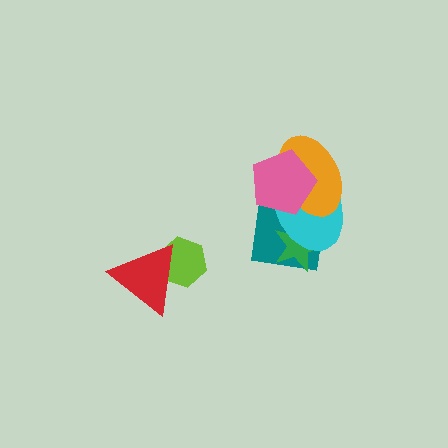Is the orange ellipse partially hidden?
Yes, it is partially covered by another shape.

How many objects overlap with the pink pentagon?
3 objects overlap with the pink pentagon.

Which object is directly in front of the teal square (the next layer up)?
The green star is directly in front of the teal square.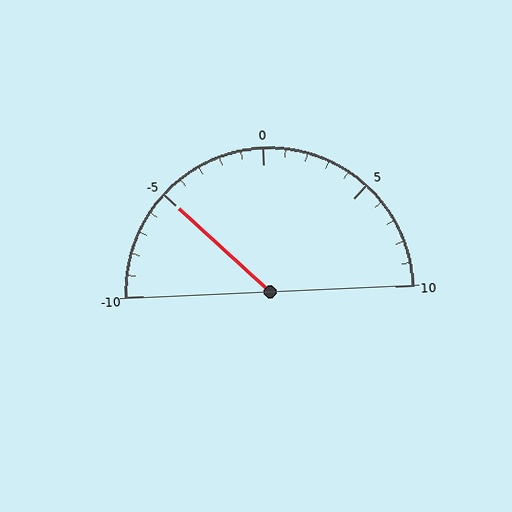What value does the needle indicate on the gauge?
The needle indicates approximately -5.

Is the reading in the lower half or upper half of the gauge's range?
The reading is in the lower half of the range (-10 to 10).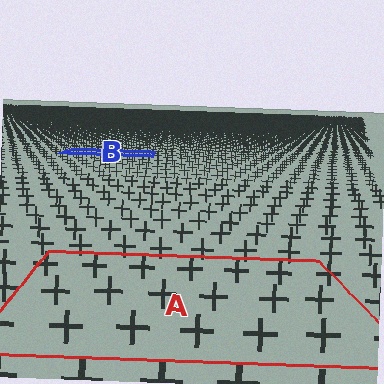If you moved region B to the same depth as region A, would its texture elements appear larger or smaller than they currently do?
They would appear larger. At a closer depth, the same texture elements are projected at a bigger on-screen size.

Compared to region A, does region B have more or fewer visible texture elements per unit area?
Region B has more texture elements per unit area — they are packed more densely because it is farther away.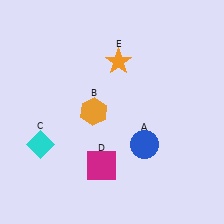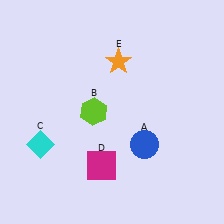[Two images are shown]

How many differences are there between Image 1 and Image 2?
There is 1 difference between the two images.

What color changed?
The hexagon (B) changed from orange in Image 1 to lime in Image 2.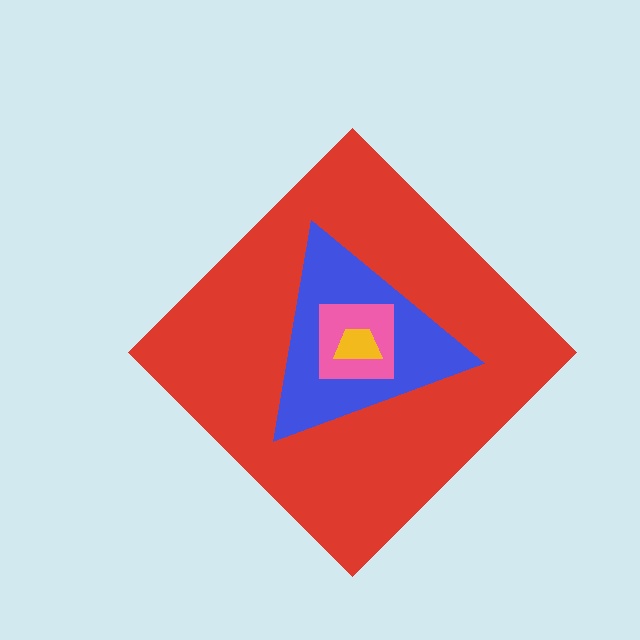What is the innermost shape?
The yellow trapezoid.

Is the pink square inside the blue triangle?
Yes.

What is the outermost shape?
The red diamond.